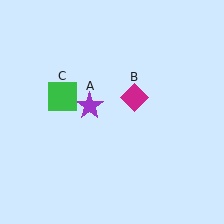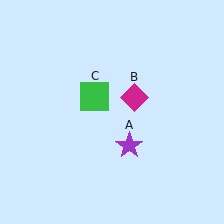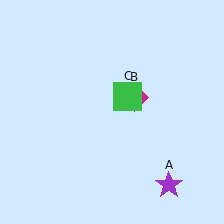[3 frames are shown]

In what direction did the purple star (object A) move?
The purple star (object A) moved down and to the right.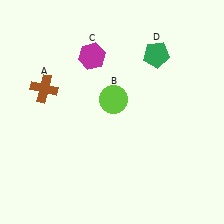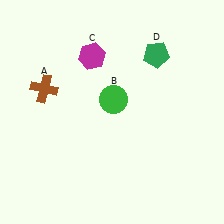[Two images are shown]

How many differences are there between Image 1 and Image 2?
There is 1 difference between the two images.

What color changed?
The circle (B) changed from lime in Image 1 to green in Image 2.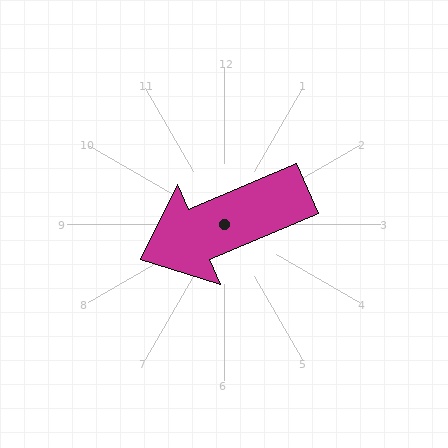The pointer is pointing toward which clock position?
Roughly 8 o'clock.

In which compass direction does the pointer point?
Southwest.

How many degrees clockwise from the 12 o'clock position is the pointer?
Approximately 247 degrees.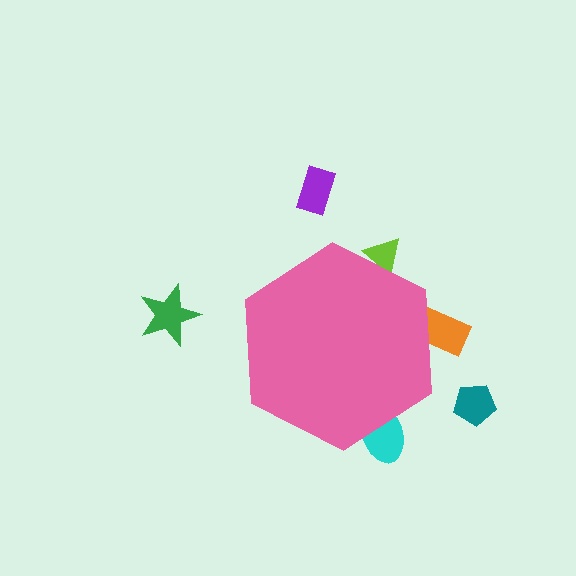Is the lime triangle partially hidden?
Yes, the lime triangle is partially hidden behind the pink hexagon.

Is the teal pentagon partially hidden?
No, the teal pentagon is fully visible.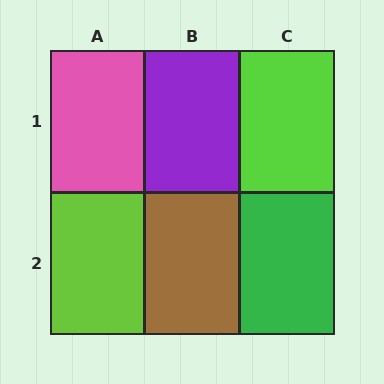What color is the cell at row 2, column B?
Brown.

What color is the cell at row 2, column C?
Green.